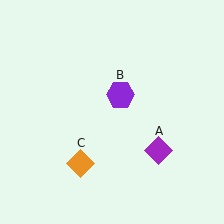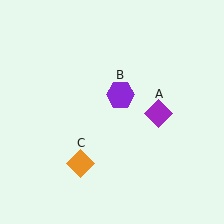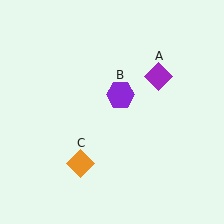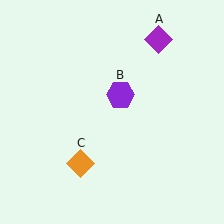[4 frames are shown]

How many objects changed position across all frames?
1 object changed position: purple diamond (object A).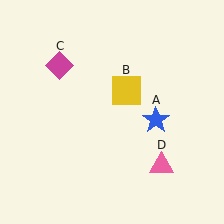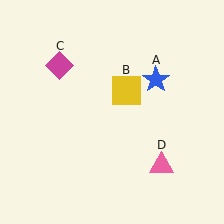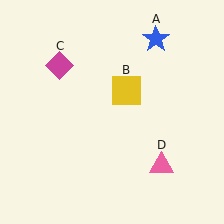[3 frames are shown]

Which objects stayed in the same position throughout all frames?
Yellow square (object B) and magenta diamond (object C) and pink triangle (object D) remained stationary.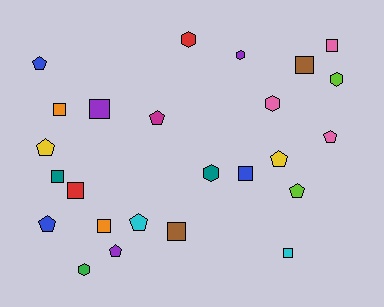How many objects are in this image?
There are 25 objects.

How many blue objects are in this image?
There are 3 blue objects.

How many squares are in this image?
There are 10 squares.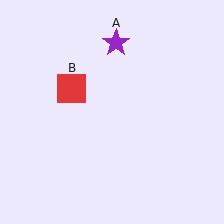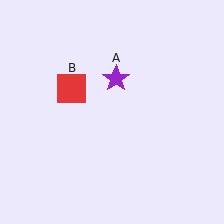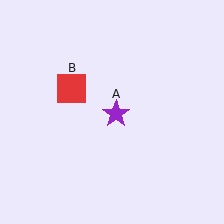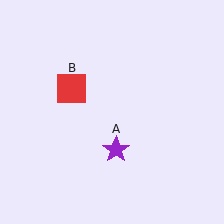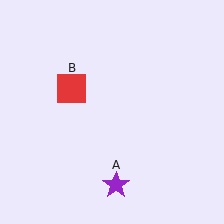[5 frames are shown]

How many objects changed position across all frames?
1 object changed position: purple star (object A).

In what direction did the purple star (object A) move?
The purple star (object A) moved down.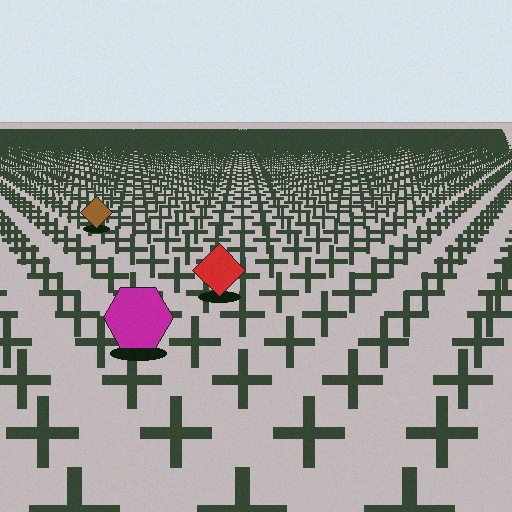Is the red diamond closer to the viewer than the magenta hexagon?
No. The magenta hexagon is closer — you can tell from the texture gradient: the ground texture is coarser near it.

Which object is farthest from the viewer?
The brown diamond is farthest from the viewer. It appears smaller and the ground texture around it is denser.